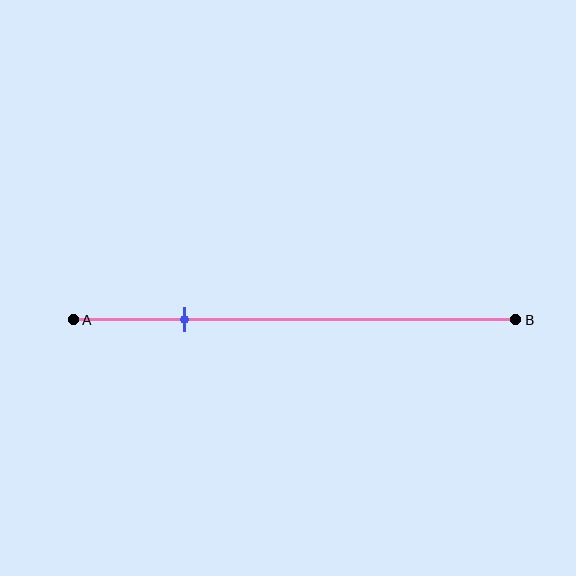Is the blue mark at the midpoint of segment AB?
No, the mark is at about 25% from A, not at the 50% midpoint.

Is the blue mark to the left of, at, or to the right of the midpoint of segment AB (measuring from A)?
The blue mark is to the left of the midpoint of segment AB.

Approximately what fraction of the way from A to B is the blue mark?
The blue mark is approximately 25% of the way from A to B.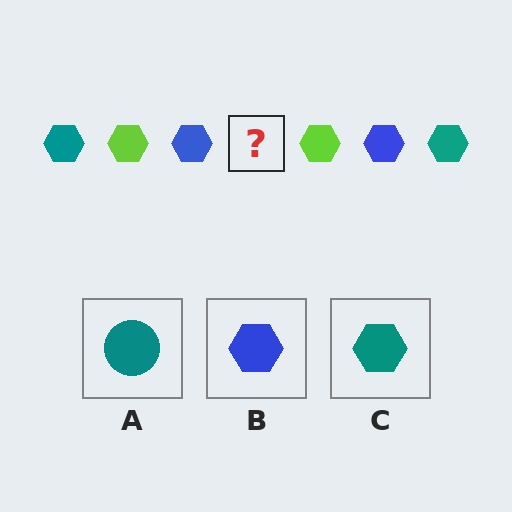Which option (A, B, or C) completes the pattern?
C.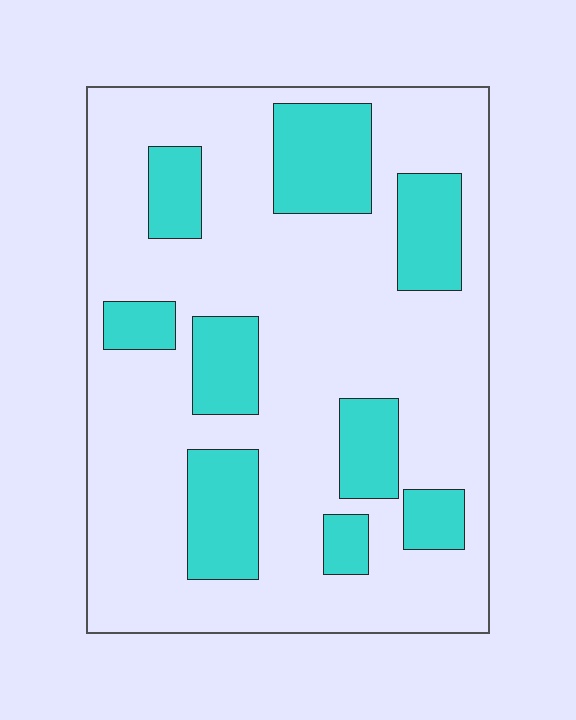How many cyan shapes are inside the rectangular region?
9.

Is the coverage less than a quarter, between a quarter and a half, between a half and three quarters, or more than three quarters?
Between a quarter and a half.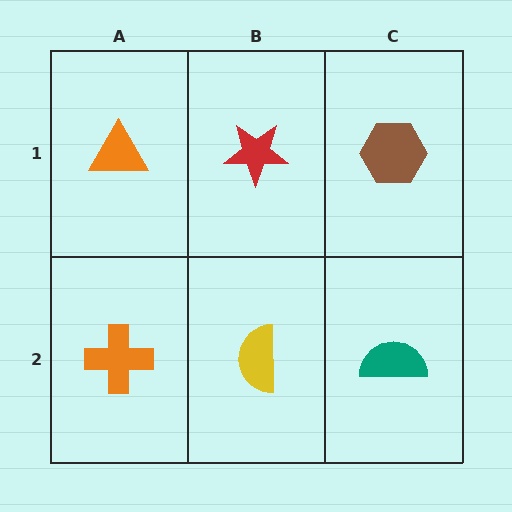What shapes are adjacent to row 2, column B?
A red star (row 1, column B), an orange cross (row 2, column A), a teal semicircle (row 2, column C).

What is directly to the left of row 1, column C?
A red star.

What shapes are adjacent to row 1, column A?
An orange cross (row 2, column A), a red star (row 1, column B).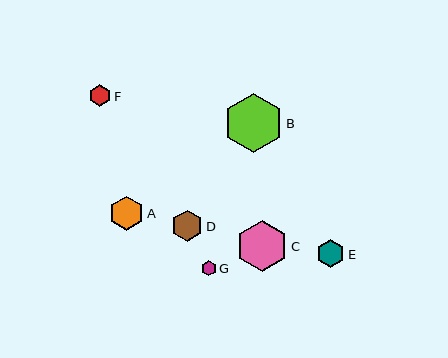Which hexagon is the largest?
Hexagon B is the largest with a size of approximately 59 pixels.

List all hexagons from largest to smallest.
From largest to smallest: B, C, A, D, E, F, G.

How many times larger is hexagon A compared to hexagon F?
Hexagon A is approximately 1.6 times the size of hexagon F.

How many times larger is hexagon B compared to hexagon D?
Hexagon B is approximately 1.9 times the size of hexagon D.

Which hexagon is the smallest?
Hexagon G is the smallest with a size of approximately 15 pixels.